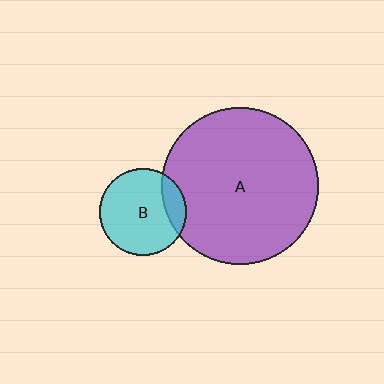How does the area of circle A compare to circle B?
Approximately 3.3 times.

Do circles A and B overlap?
Yes.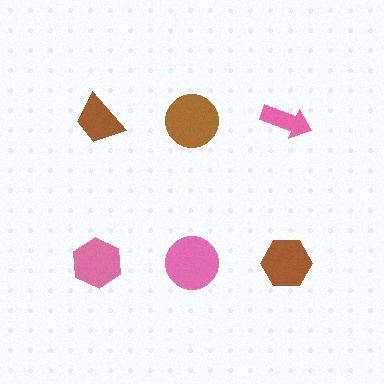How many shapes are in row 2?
3 shapes.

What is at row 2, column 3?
A brown hexagon.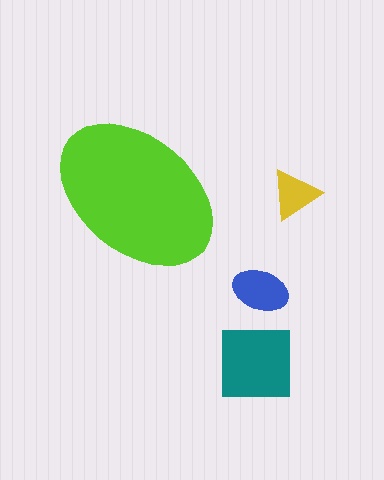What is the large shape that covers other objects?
A lime ellipse.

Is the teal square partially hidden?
No, the teal square is fully visible.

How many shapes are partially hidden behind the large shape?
0 shapes are partially hidden.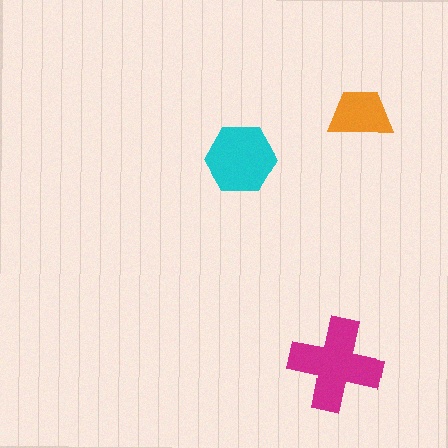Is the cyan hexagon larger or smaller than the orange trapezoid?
Larger.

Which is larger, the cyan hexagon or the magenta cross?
The magenta cross.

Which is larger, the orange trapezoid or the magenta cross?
The magenta cross.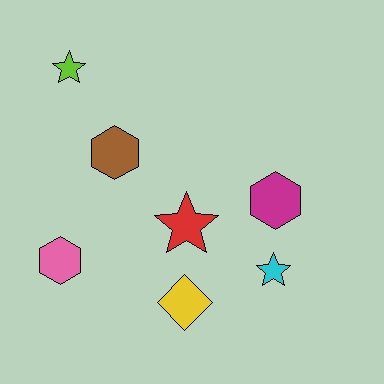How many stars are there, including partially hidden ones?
There are 3 stars.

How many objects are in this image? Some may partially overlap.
There are 7 objects.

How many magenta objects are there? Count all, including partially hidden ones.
There is 1 magenta object.